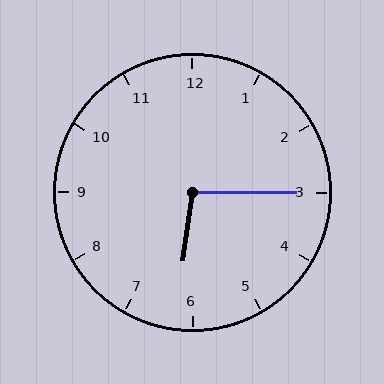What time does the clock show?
6:15.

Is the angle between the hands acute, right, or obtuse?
It is obtuse.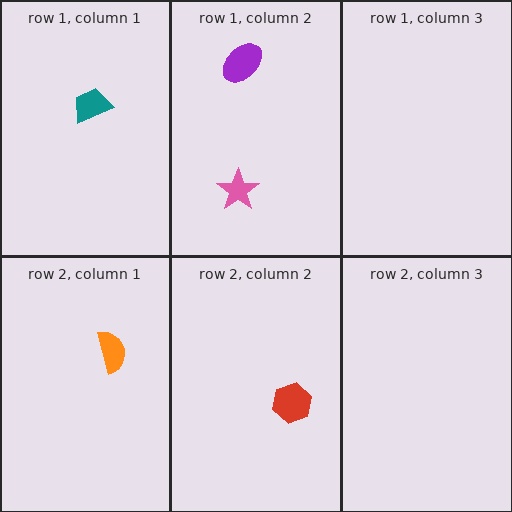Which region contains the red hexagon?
The row 2, column 2 region.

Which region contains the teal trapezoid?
The row 1, column 1 region.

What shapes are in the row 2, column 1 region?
The orange semicircle.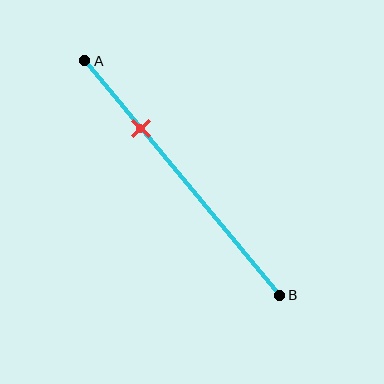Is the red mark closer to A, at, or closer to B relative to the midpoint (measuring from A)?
The red mark is closer to point A than the midpoint of segment AB.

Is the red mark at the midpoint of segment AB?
No, the mark is at about 30% from A, not at the 50% midpoint.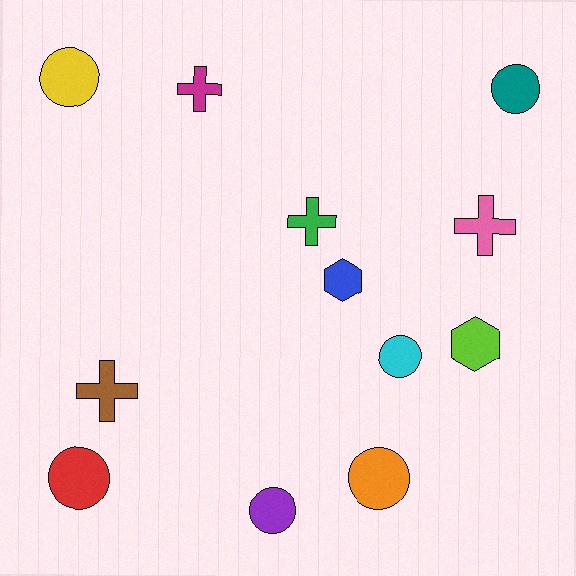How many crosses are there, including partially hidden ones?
There are 4 crosses.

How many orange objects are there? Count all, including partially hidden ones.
There is 1 orange object.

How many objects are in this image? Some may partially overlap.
There are 12 objects.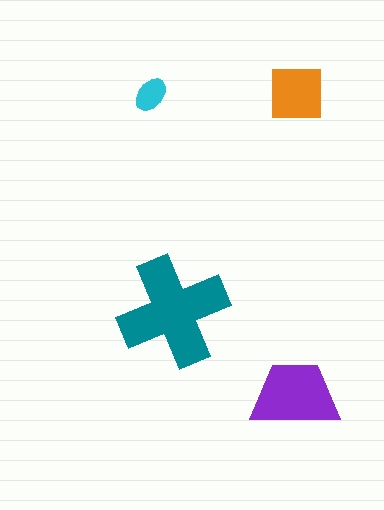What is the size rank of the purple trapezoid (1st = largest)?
2nd.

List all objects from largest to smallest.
The teal cross, the purple trapezoid, the orange square, the cyan ellipse.